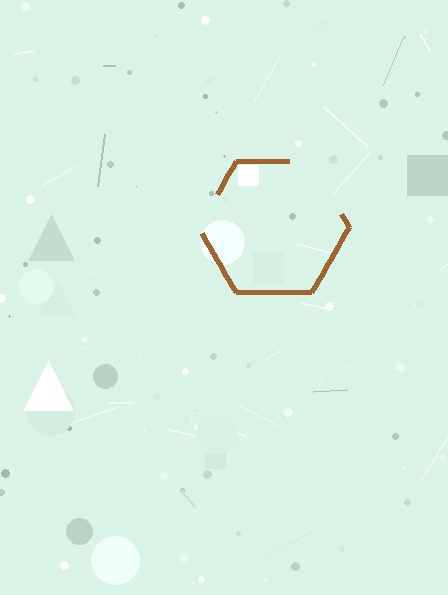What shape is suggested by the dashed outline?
The dashed outline suggests a hexagon.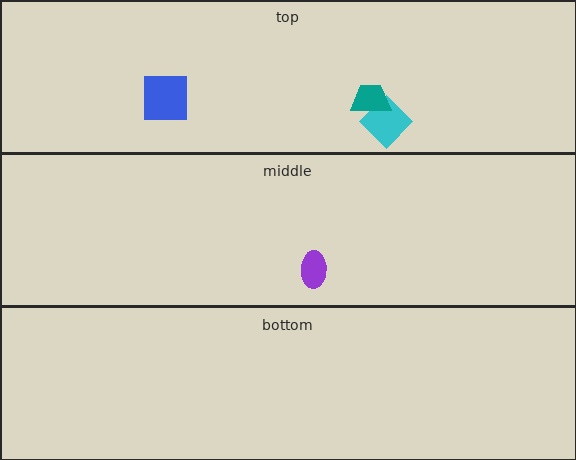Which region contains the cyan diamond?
The top region.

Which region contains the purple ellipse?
The middle region.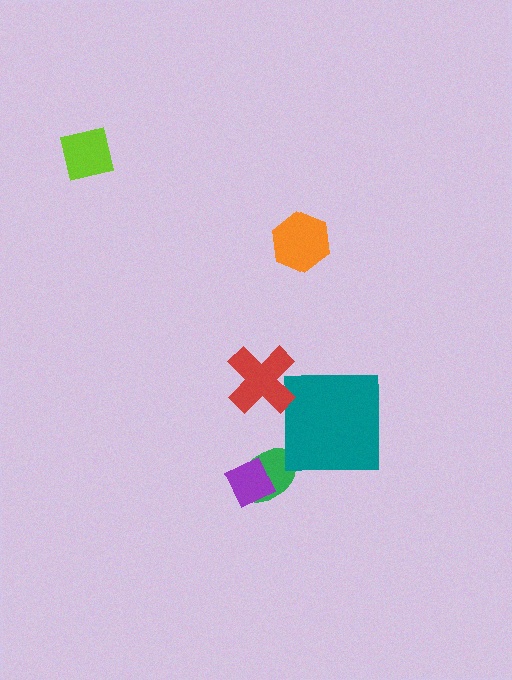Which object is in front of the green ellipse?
The purple diamond is in front of the green ellipse.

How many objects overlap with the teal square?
0 objects overlap with the teal square.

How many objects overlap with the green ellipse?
1 object overlaps with the green ellipse.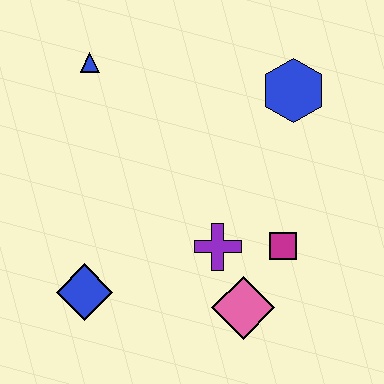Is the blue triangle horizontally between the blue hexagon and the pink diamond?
No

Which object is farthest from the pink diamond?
The blue triangle is farthest from the pink diamond.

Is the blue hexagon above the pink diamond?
Yes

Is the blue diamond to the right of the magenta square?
No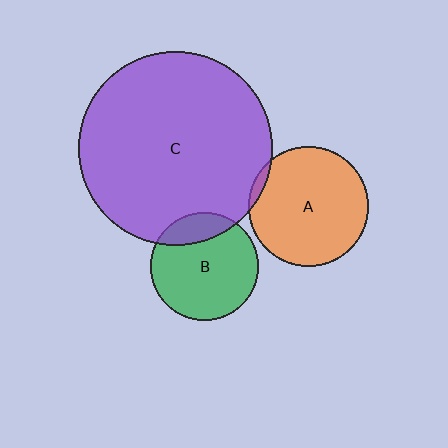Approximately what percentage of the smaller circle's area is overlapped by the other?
Approximately 20%.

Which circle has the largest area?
Circle C (purple).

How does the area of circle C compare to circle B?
Approximately 3.2 times.